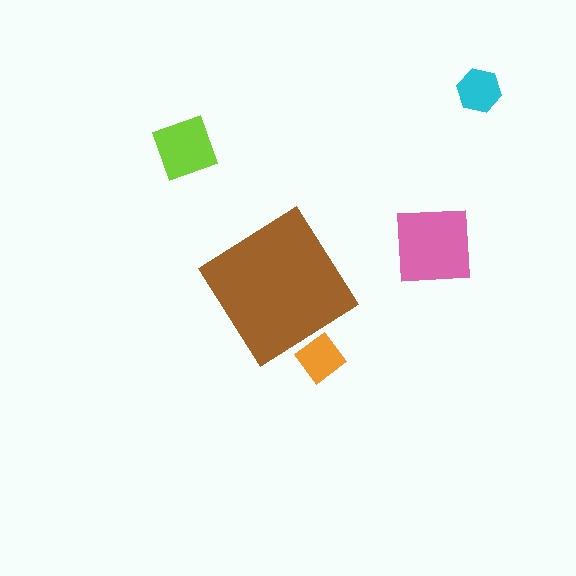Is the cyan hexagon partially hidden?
No, the cyan hexagon is fully visible.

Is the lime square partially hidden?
No, the lime square is fully visible.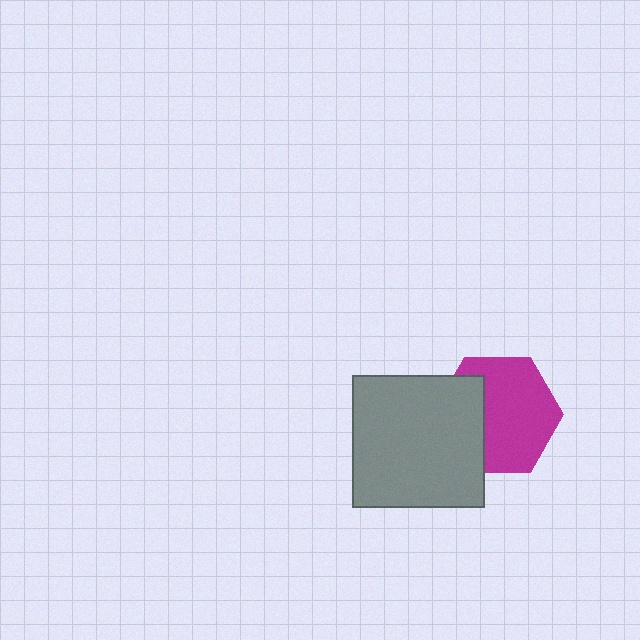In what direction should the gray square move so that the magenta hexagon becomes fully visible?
The gray square should move left. That is the shortest direction to clear the overlap and leave the magenta hexagon fully visible.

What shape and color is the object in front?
The object in front is a gray square.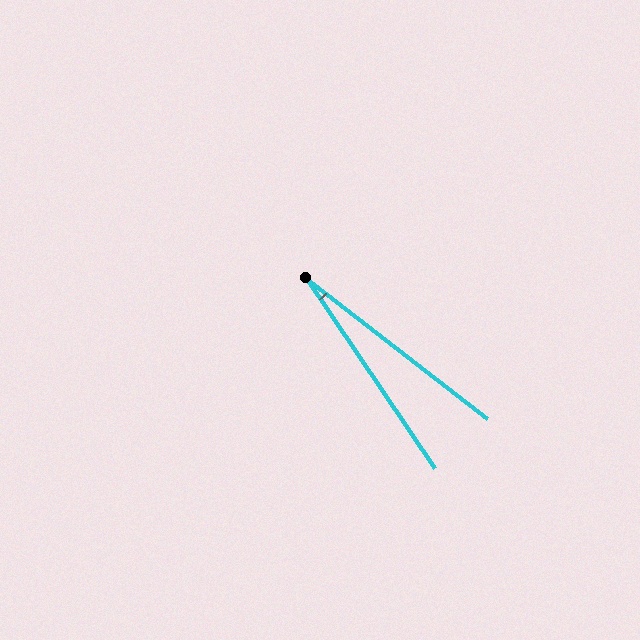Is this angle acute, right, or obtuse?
It is acute.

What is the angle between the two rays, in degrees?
Approximately 18 degrees.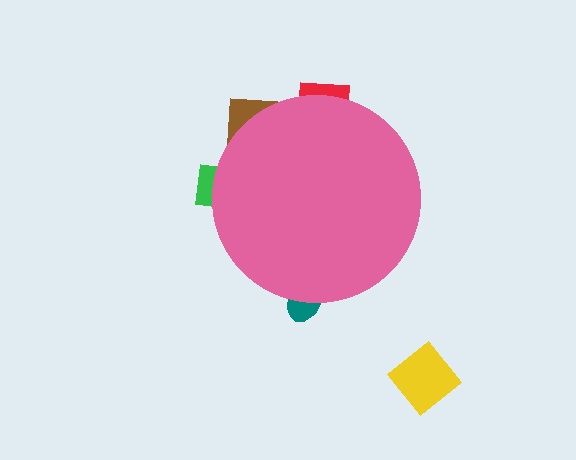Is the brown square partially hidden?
Yes, the brown square is partially hidden behind the pink circle.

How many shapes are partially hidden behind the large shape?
4 shapes are partially hidden.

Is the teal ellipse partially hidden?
Yes, the teal ellipse is partially hidden behind the pink circle.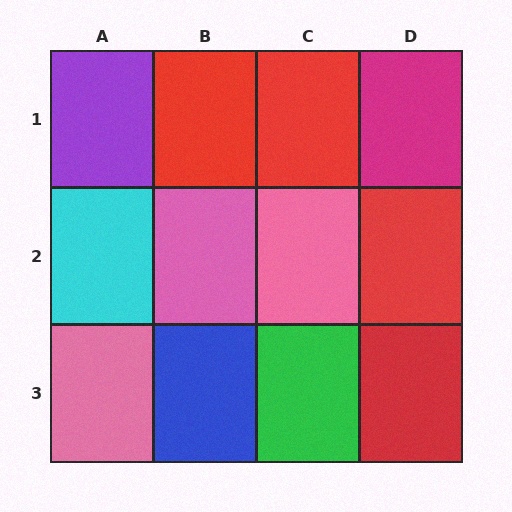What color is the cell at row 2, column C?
Pink.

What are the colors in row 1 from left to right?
Purple, red, red, magenta.